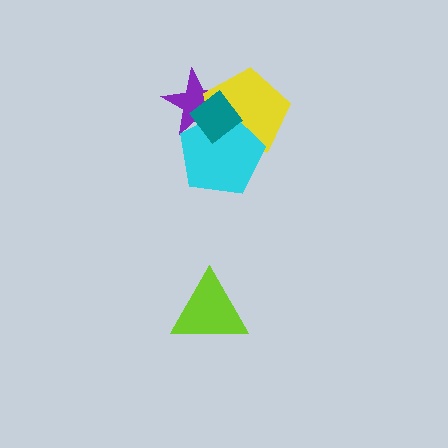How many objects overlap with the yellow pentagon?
3 objects overlap with the yellow pentagon.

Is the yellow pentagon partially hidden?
Yes, it is partially covered by another shape.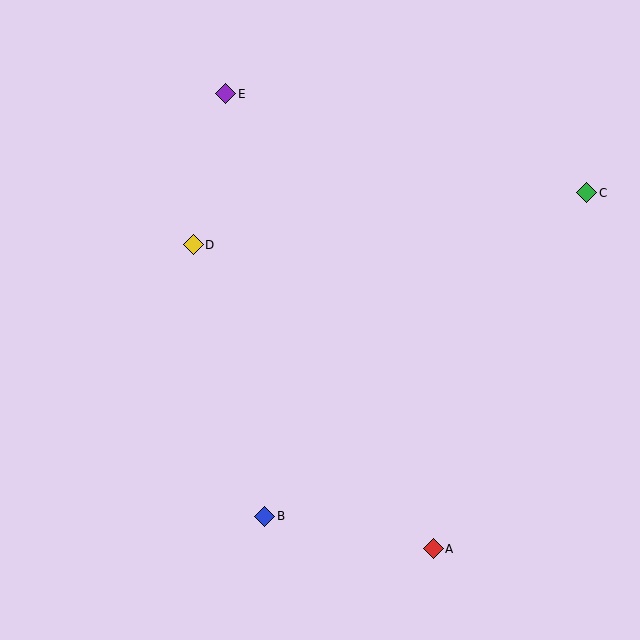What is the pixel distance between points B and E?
The distance between B and E is 424 pixels.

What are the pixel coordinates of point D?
Point D is at (193, 245).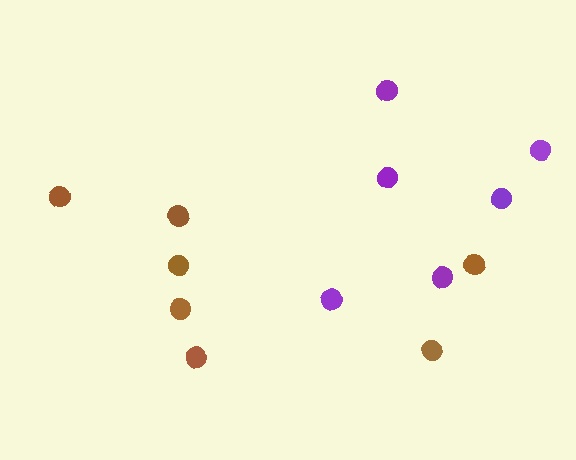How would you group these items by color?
There are 2 groups: one group of brown circles (7) and one group of purple circles (6).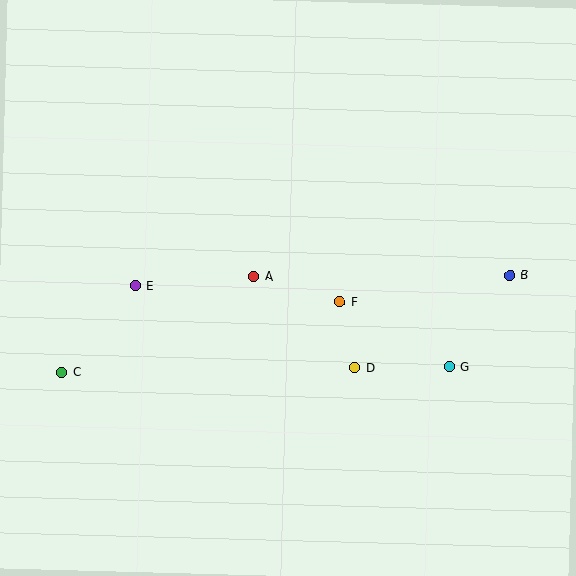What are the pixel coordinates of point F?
Point F is at (340, 302).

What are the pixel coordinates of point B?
Point B is at (510, 275).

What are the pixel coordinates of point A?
Point A is at (254, 277).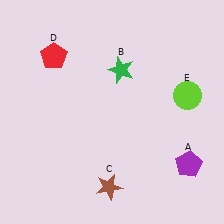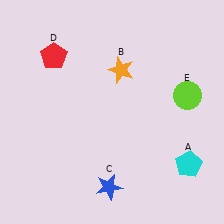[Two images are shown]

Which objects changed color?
A changed from purple to cyan. B changed from green to orange. C changed from brown to blue.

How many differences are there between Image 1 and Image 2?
There are 3 differences between the two images.